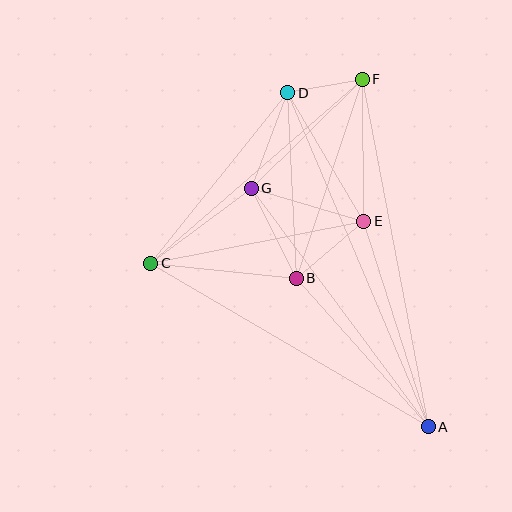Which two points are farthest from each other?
Points A and D are farthest from each other.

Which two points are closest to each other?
Points D and F are closest to each other.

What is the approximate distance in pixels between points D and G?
The distance between D and G is approximately 102 pixels.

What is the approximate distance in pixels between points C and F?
The distance between C and F is approximately 280 pixels.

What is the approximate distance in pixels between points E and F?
The distance between E and F is approximately 142 pixels.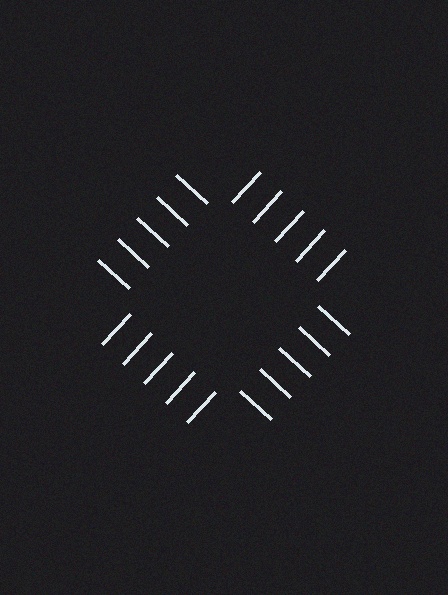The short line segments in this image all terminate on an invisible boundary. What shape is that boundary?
An illusory square — the line segments terminate on its edges but no continuous stroke is drawn.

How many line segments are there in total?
20 — 5 along each of the 4 edges.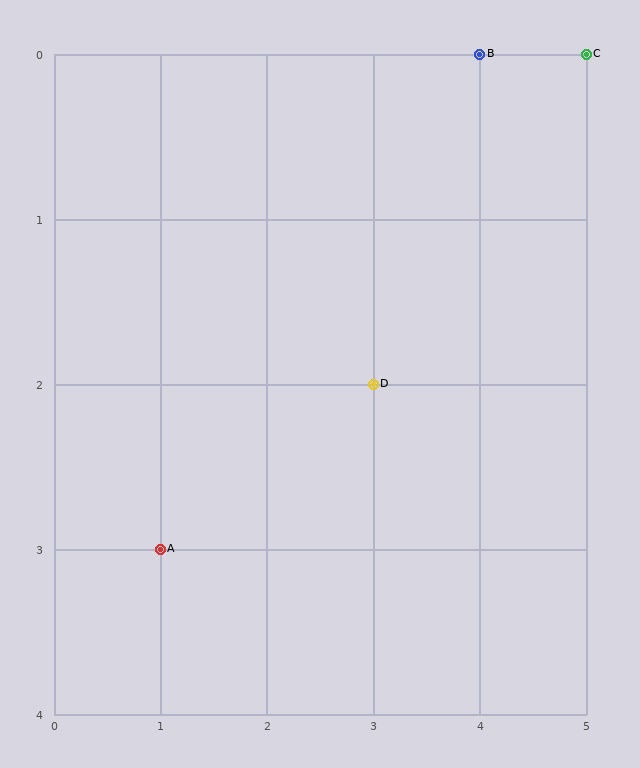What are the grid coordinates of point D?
Point D is at grid coordinates (3, 2).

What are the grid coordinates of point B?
Point B is at grid coordinates (4, 0).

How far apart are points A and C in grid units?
Points A and C are 4 columns and 3 rows apart (about 5.0 grid units diagonally).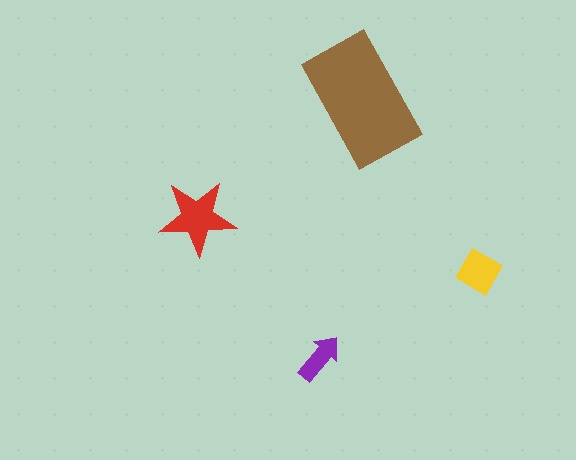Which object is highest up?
The brown rectangle is topmost.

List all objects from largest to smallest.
The brown rectangle, the red star, the yellow diamond, the purple arrow.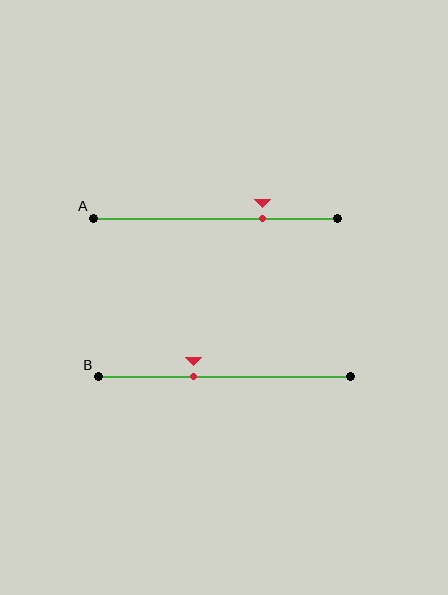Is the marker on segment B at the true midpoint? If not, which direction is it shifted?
No, the marker on segment B is shifted to the left by about 12% of the segment length.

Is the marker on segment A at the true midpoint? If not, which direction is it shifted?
No, the marker on segment A is shifted to the right by about 19% of the segment length.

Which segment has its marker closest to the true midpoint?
Segment B has its marker closest to the true midpoint.